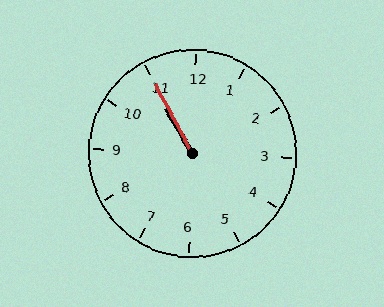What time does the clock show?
10:55.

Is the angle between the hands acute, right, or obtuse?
It is acute.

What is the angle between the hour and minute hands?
Approximately 2 degrees.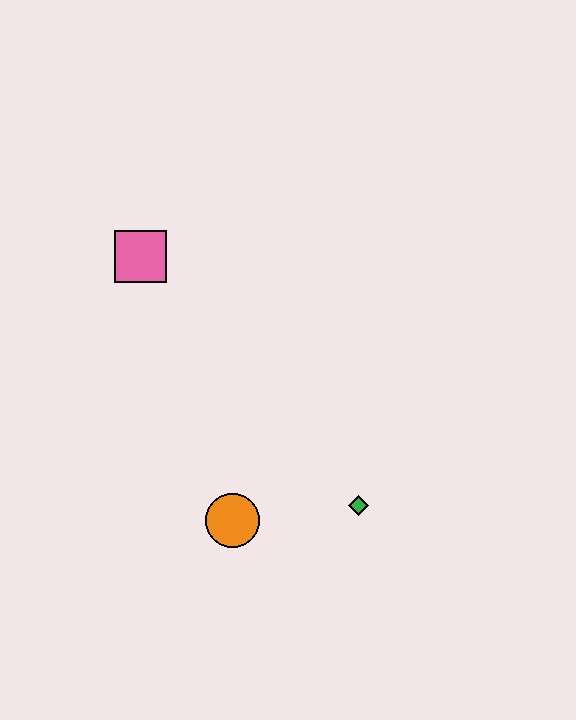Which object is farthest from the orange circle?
The pink square is farthest from the orange circle.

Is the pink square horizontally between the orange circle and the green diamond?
No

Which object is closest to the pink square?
The orange circle is closest to the pink square.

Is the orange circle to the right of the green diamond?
No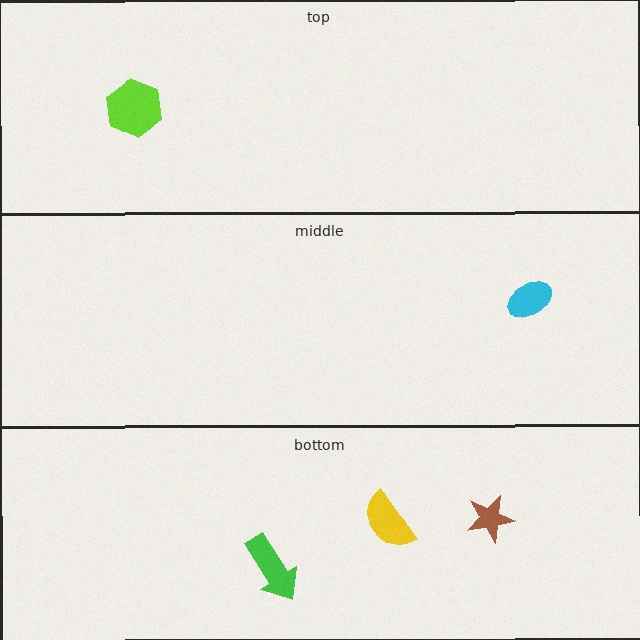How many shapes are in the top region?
1.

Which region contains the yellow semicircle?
The bottom region.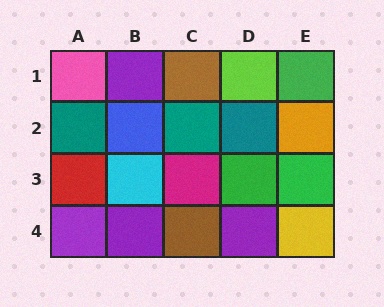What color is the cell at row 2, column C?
Teal.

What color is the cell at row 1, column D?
Lime.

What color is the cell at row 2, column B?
Blue.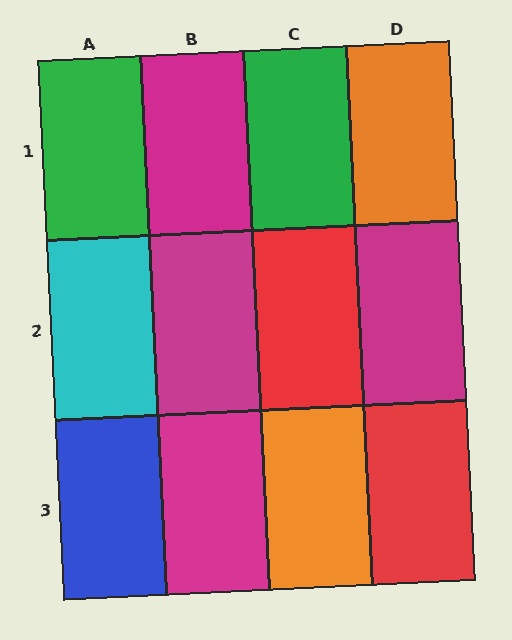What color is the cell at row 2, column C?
Red.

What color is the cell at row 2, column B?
Magenta.